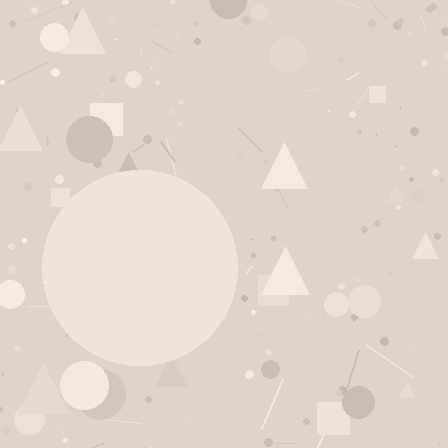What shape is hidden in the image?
A circle is hidden in the image.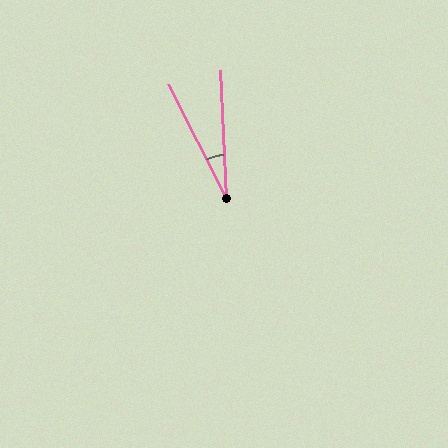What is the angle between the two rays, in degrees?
Approximately 24 degrees.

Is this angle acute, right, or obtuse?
It is acute.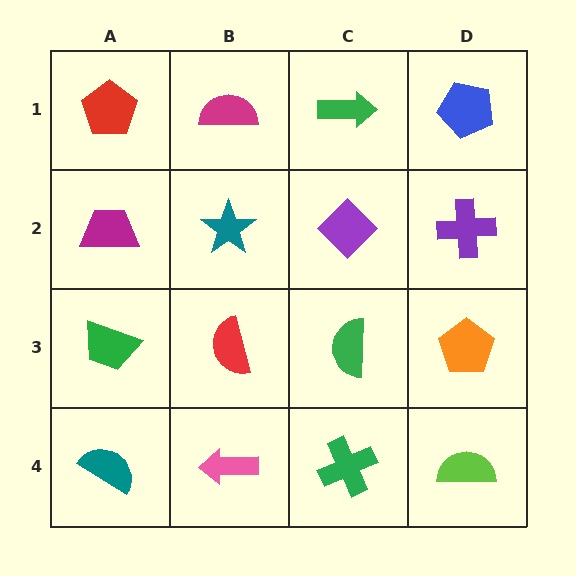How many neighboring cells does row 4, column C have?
3.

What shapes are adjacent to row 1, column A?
A magenta trapezoid (row 2, column A), a magenta semicircle (row 1, column B).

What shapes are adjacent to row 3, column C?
A purple diamond (row 2, column C), a green cross (row 4, column C), a red semicircle (row 3, column B), an orange pentagon (row 3, column D).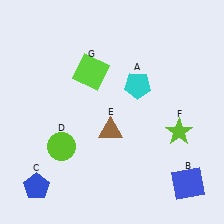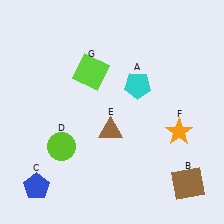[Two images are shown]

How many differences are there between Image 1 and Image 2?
There are 2 differences between the two images.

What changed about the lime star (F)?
In Image 1, F is lime. In Image 2, it changed to orange.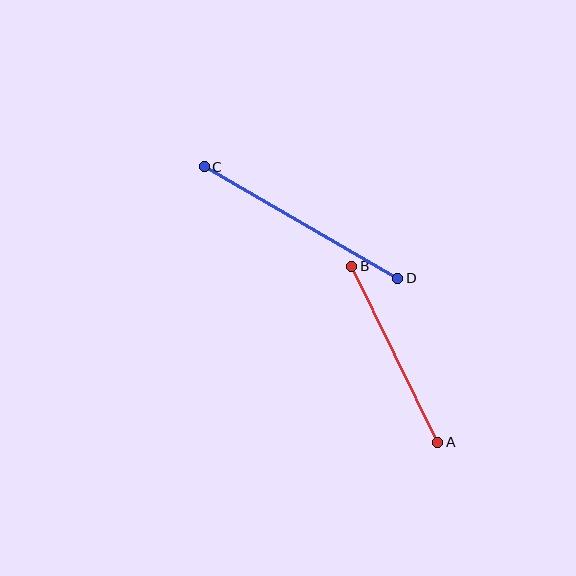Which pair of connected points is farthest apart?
Points C and D are farthest apart.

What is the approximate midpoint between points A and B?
The midpoint is at approximately (395, 354) pixels.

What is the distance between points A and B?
The distance is approximately 196 pixels.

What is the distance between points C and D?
The distance is approximately 223 pixels.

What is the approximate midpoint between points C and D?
The midpoint is at approximately (301, 223) pixels.